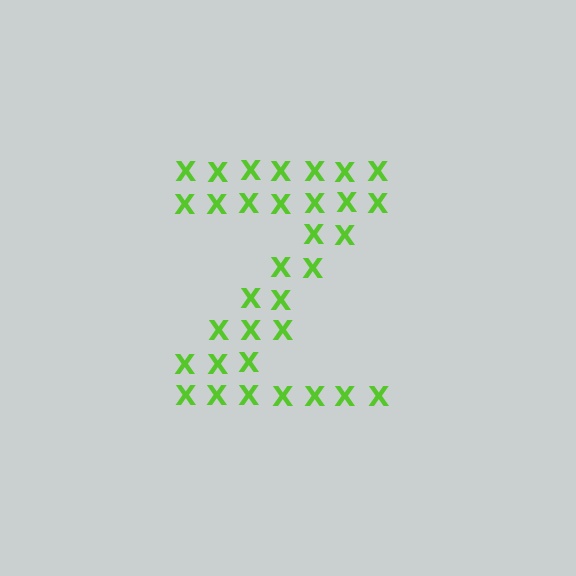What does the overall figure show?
The overall figure shows the letter Z.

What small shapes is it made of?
It is made of small letter X's.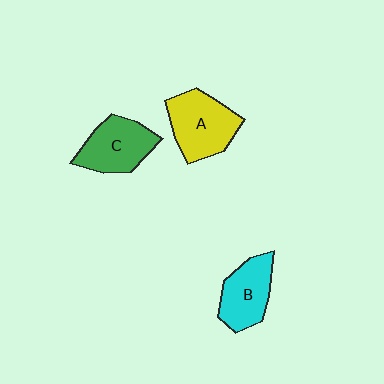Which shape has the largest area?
Shape A (yellow).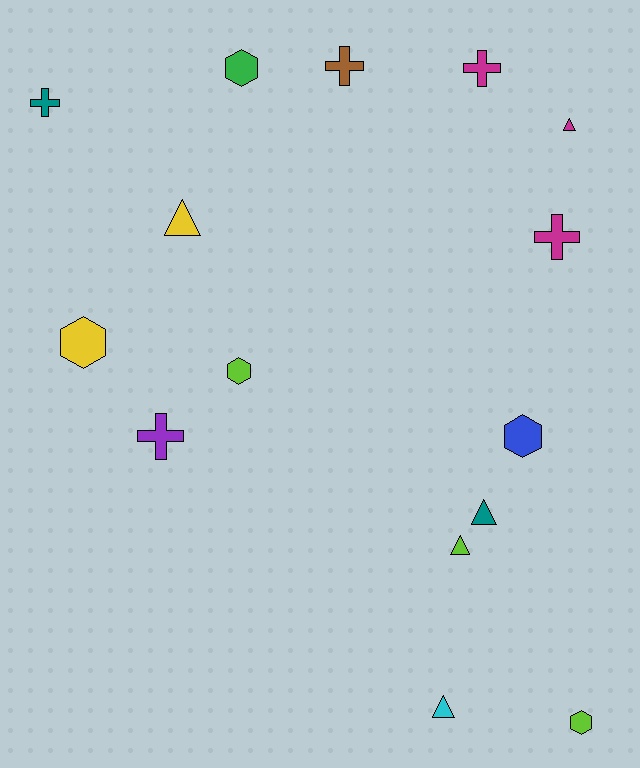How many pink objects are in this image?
There are no pink objects.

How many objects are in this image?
There are 15 objects.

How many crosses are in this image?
There are 5 crosses.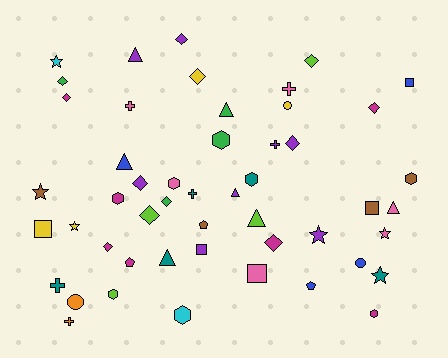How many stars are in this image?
There are 6 stars.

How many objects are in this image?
There are 50 objects.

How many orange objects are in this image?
There are 2 orange objects.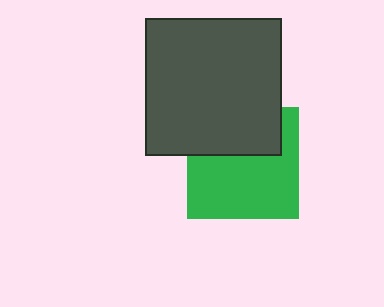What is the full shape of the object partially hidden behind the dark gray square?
The partially hidden object is a green square.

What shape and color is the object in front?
The object in front is a dark gray square.